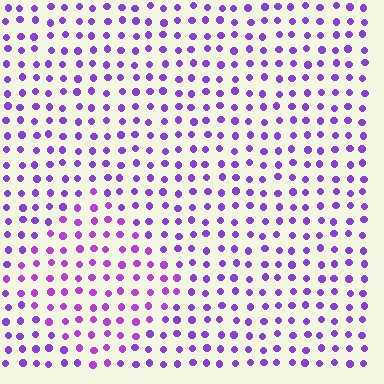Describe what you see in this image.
The image is filled with small purple elements in a uniform arrangement. A diamond-shaped region is visible where the elements are tinted to a slightly different hue, forming a subtle color boundary.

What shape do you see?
I see a diamond.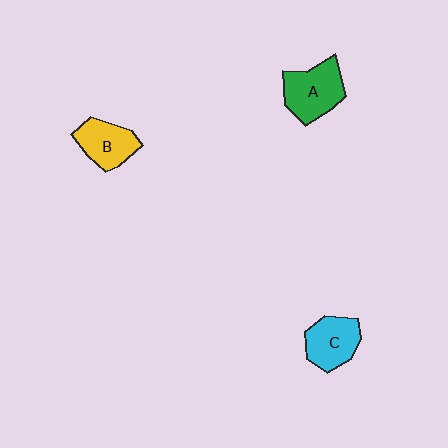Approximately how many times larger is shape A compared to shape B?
Approximately 1.2 times.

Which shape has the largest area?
Shape A (green).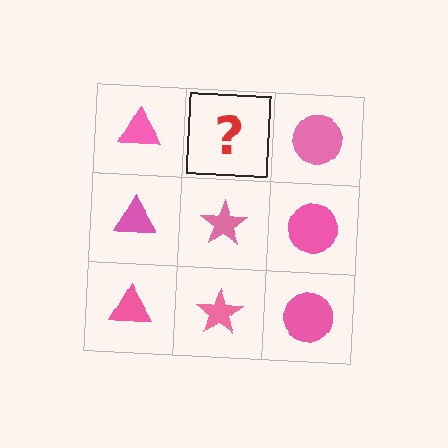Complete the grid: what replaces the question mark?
The question mark should be replaced with a pink star.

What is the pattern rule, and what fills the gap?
The rule is that each column has a consistent shape. The gap should be filled with a pink star.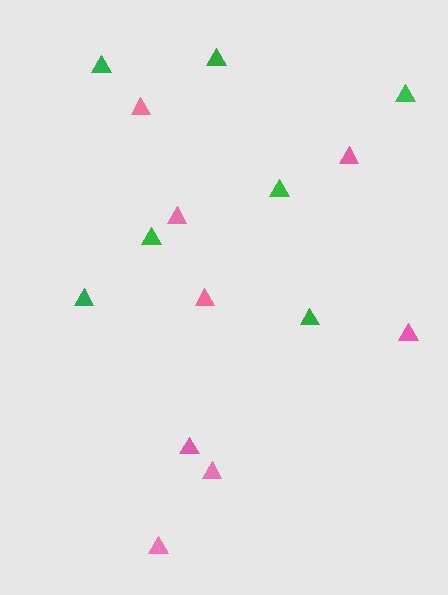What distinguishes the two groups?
There are 2 groups: one group of green triangles (7) and one group of pink triangles (8).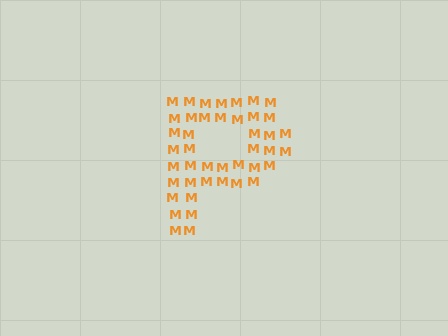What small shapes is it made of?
It is made of small letter M's.